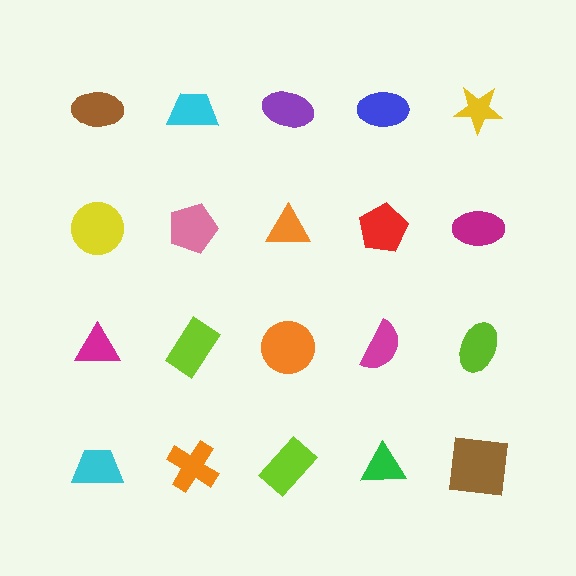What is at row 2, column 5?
A magenta ellipse.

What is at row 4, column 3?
A lime rectangle.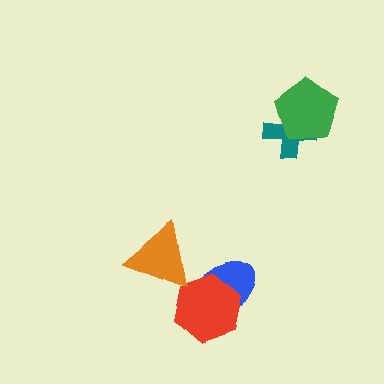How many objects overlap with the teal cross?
1 object overlaps with the teal cross.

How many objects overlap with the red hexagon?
1 object overlaps with the red hexagon.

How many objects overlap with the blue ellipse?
1 object overlaps with the blue ellipse.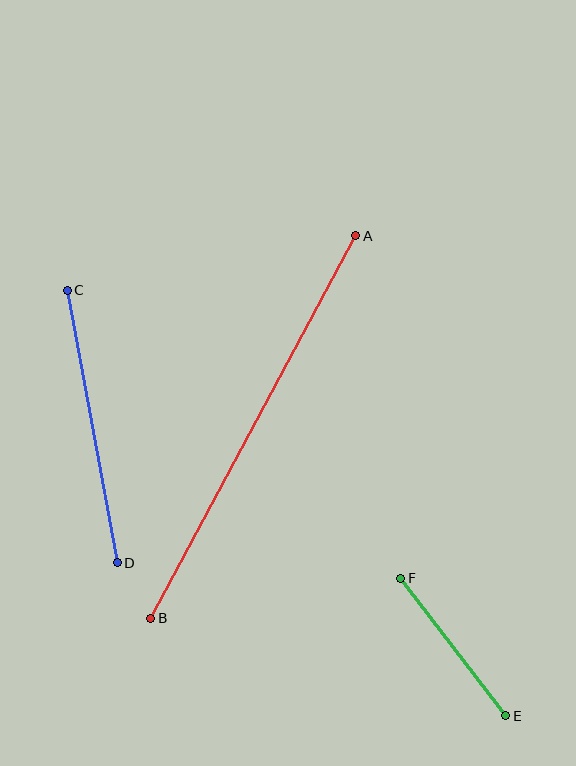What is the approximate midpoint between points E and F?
The midpoint is at approximately (453, 647) pixels.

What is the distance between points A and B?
The distance is approximately 434 pixels.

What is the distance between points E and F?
The distance is approximately 173 pixels.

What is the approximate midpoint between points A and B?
The midpoint is at approximately (253, 427) pixels.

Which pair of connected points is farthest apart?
Points A and B are farthest apart.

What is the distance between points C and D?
The distance is approximately 277 pixels.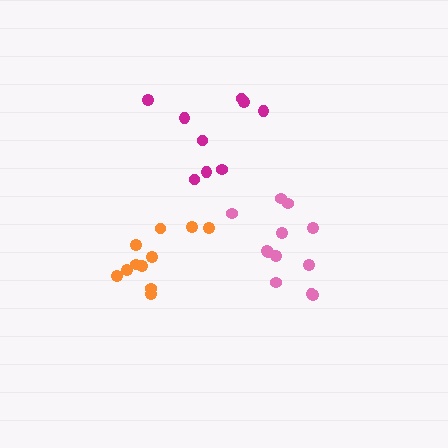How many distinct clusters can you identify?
There are 3 distinct clusters.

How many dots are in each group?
Group 1: 11 dots, Group 2: 9 dots, Group 3: 12 dots (32 total).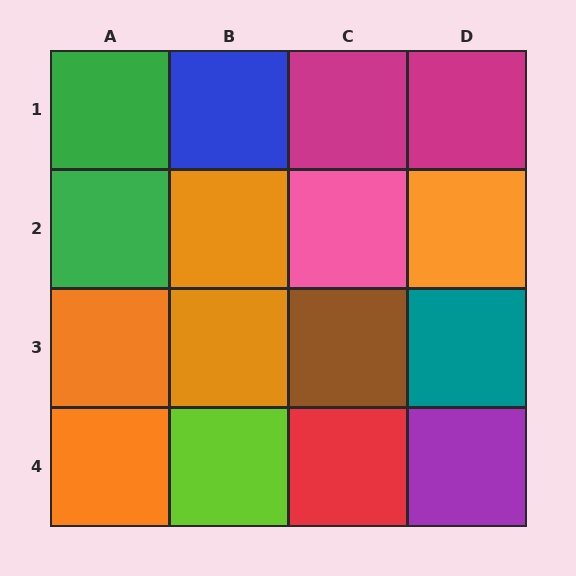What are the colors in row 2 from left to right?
Green, orange, pink, orange.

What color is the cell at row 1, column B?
Blue.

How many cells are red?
1 cell is red.